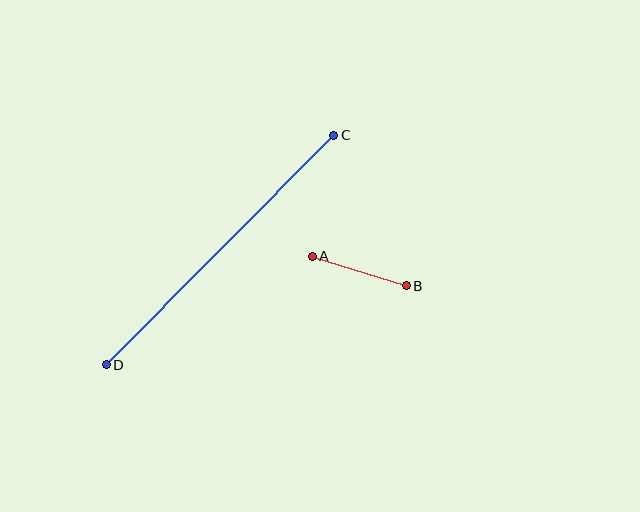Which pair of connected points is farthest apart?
Points C and D are farthest apart.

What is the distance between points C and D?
The distance is approximately 323 pixels.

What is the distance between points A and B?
The distance is approximately 99 pixels.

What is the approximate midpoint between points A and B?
The midpoint is at approximately (359, 271) pixels.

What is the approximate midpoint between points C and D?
The midpoint is at approximately (220, 250) pixels.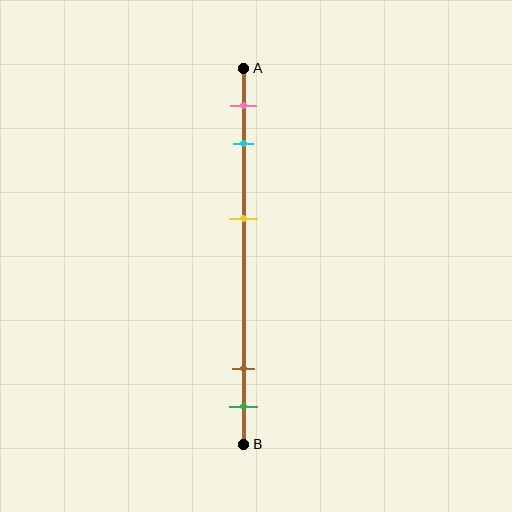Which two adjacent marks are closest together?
The brown and green marks are the closest adjacent pair.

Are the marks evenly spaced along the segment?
No, the marks are not evenly spaced.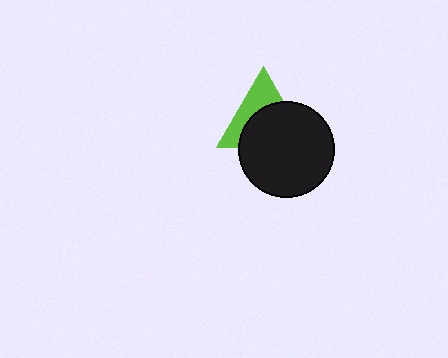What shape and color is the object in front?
The object in front is a black circle.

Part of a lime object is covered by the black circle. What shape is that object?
It is a triangle.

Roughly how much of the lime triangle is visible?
A small part of it is visible (roughly 42%).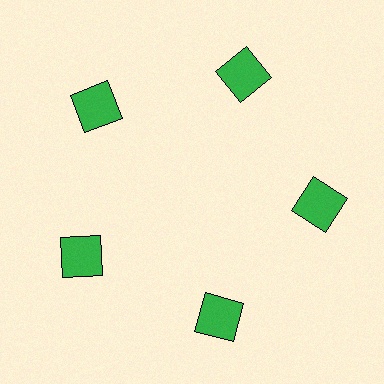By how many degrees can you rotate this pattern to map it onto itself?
The pattern maps onto itself every 72 degrees of rotation.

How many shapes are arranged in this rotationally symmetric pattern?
There are 5 shapes, arranged in 5 groups of 1.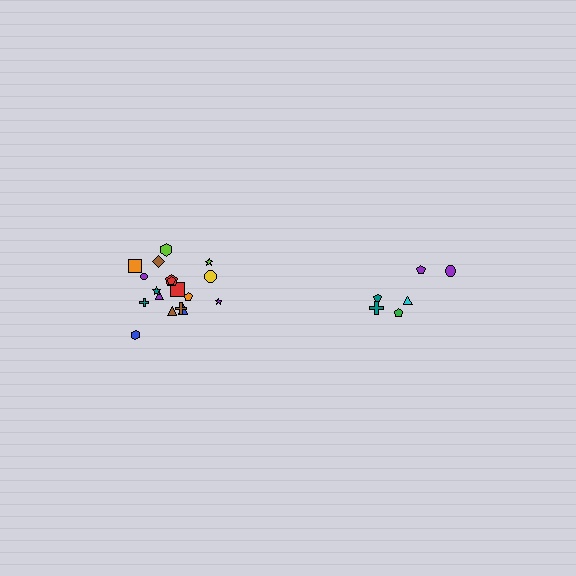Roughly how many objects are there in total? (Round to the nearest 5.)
Roughly 25 objects in total.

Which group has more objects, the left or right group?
The left group.